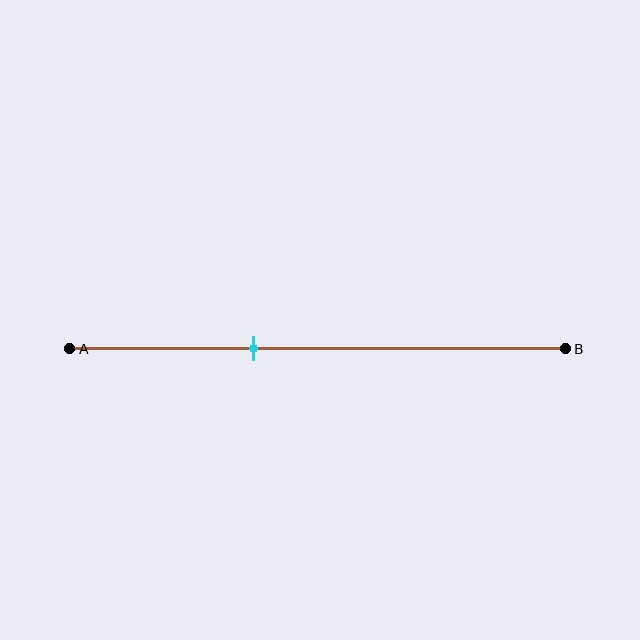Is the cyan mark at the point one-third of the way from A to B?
No, the mark is at about 35% from A, not at the 33% one-third point.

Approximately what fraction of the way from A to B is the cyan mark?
The cyan mark is approximately 35% of the way from A to B.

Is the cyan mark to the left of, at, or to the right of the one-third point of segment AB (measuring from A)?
The cyan mark is to the right of the one-third point of segment AB.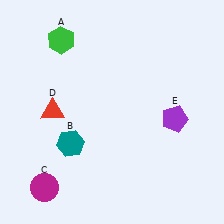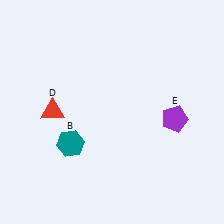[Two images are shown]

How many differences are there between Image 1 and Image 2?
There are 2 differences between the two images.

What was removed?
The green hexagon (A), the magenta circle (C) were removed in Image 2.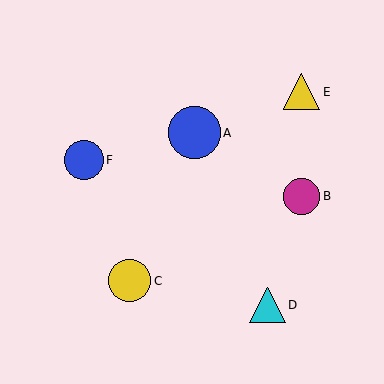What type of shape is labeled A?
Shape A is a blue circle.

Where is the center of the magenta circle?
The center of the magenta circle is at (302, 196).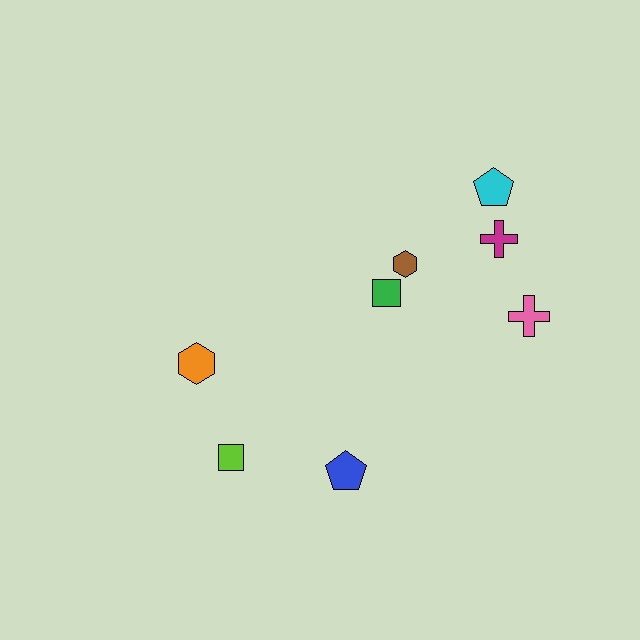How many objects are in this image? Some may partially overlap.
There are 8 objects.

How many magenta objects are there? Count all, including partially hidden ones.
There is 1 magenta object.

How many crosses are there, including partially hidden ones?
There are 2 crosses.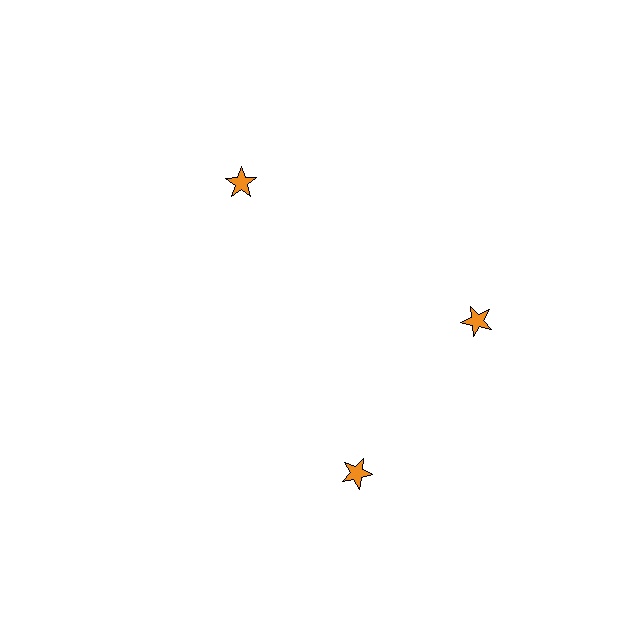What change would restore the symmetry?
The symmetry would be restored by rotating it back into even spacing with its neighbors so that all 3 stars sit at equal angles and equal distance from the center.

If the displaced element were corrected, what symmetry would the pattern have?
It would have 3-fold rotational symmetry — the pattern would map onto itself every 120 degrees.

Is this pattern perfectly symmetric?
No. The 3 orange stars are arranged in a ring, but one element near the 7 o'clock position is rotated out of alignment along the ring, breaking the 3-fold rotational symmetry.